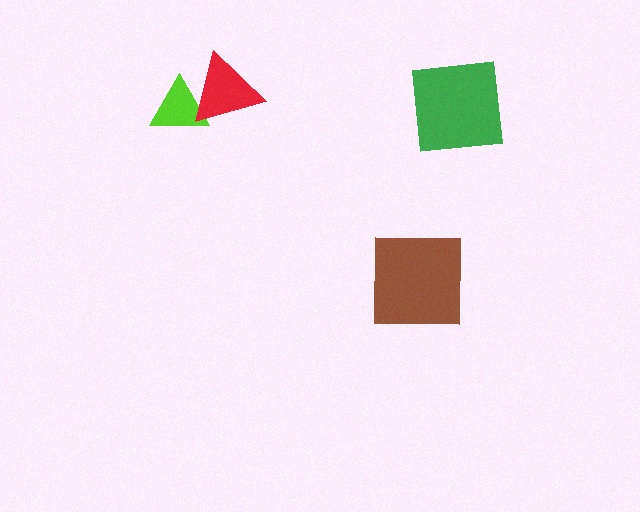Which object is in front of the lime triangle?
The red triangle is in front of the lime triangle.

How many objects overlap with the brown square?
0 objects overlap with the brown square.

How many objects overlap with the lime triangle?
1 object overlaps with the lime triangle.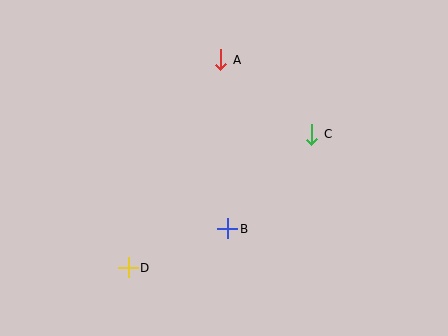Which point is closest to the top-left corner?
Point A is closest to the top-left corner.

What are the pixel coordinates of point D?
Point D is at (128, 268).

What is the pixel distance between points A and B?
The distance between A and B is 169 pixels.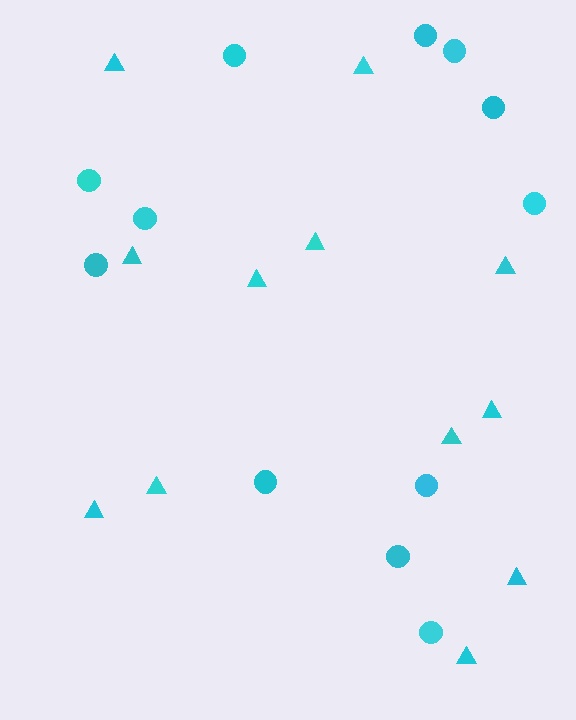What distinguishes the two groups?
There are 2 groups: one group of triangles (12) and one group of circles (12).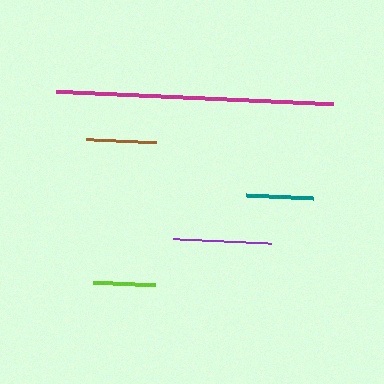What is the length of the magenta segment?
The magenta segment is approximately 277 pixels long.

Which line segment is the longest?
The magenta line is the longest at approximately 277 pixels.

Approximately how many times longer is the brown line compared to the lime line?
The brown line is approximately 1.1 times the length of the lime line.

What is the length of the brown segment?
The brown segment is approximately 70 pixels long.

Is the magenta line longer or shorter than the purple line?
The magenta line is longer than the purple line.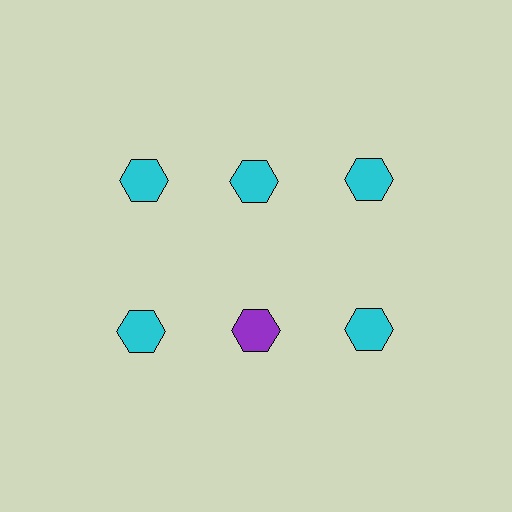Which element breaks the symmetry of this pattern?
The purple hexagon in the second row, second from left column breaks the symmetry. All other shapes are cyan hexagons.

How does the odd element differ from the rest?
It has a different color: purple instead of cyan.